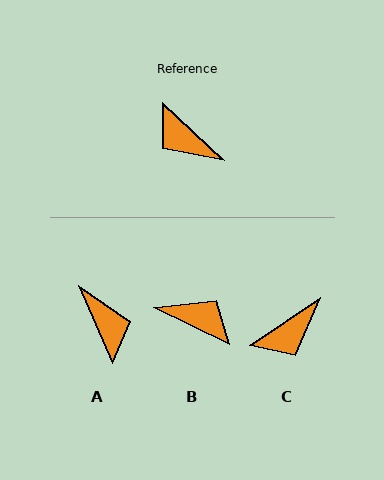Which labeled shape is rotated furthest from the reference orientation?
B, about 164 degrees away.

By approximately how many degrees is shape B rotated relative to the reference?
Approximately 164 degrees clockwise.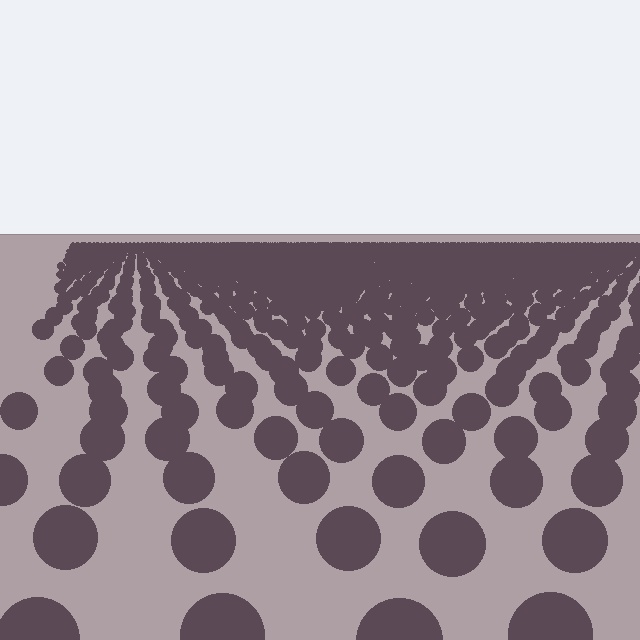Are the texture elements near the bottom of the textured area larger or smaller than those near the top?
Larger. Near the bottom, elements are closer to the viewer and appear at a bigger on-screen size.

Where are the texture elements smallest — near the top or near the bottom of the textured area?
Near the top.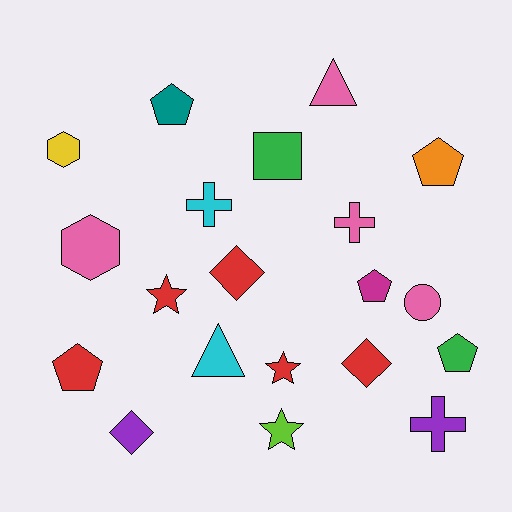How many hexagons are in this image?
There are 2 hexagons.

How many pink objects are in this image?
There are 4 pink objects.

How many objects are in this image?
There are 20 objects.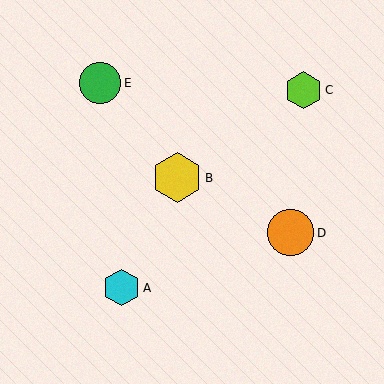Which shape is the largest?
The yellow hexagon (labeled B) is the largest.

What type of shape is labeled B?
Shape B is a yellow hexagon.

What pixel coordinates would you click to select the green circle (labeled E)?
Click at (100, 83) to select the green circle E.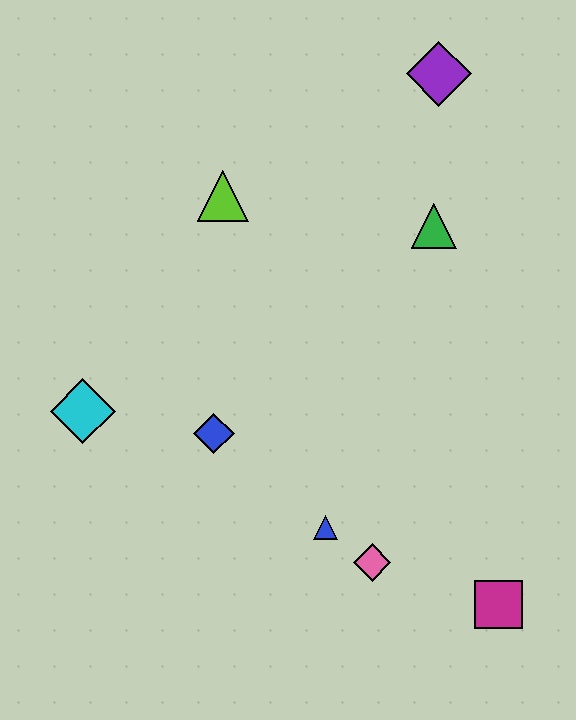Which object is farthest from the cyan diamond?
The purple diamond is farthest from the cyan diamond.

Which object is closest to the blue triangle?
The pink diamond is closest to the blue triangle.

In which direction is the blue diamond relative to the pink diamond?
The blue diamond is to the left of the pink diamond.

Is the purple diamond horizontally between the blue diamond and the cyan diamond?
No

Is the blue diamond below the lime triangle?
Yes